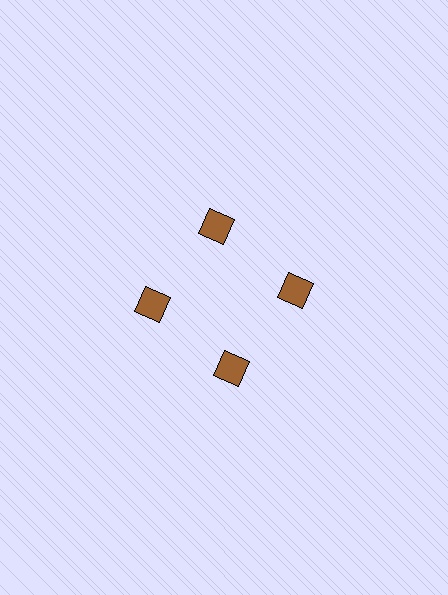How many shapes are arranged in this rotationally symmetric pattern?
There are 4 shapes, arranged in 4 groups of 1.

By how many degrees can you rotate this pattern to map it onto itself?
The pattern maps onto itself every 90 degrees of rotation.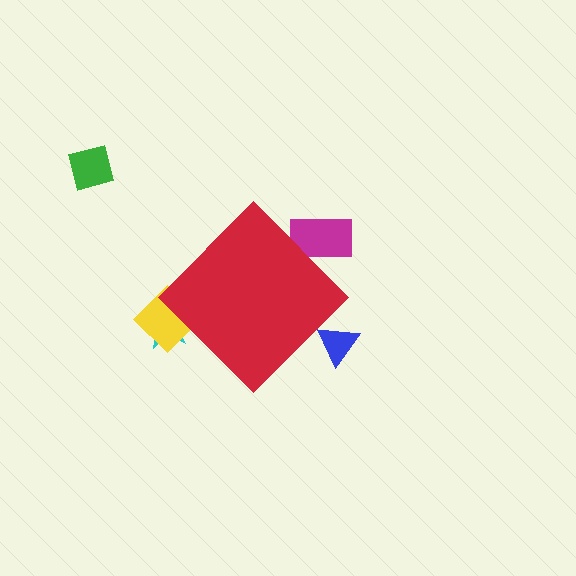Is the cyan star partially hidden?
Yes, the cyan star is partially hidden behind the red diamond.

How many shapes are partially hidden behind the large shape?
4 shapes are partially hidden.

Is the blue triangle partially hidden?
Yes, the blue triangle is partially hidden behind the red diamond.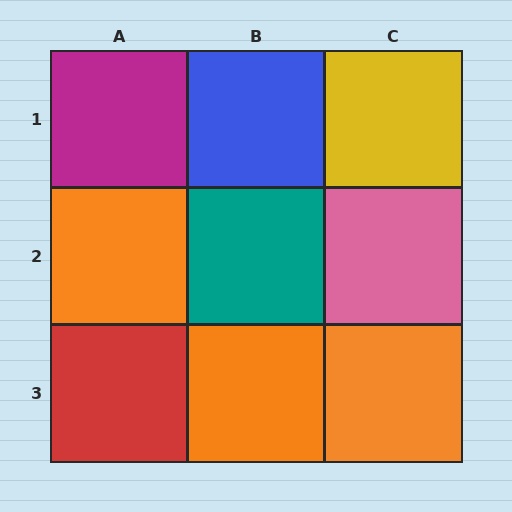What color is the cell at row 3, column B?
Orange.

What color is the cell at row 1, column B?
Blue.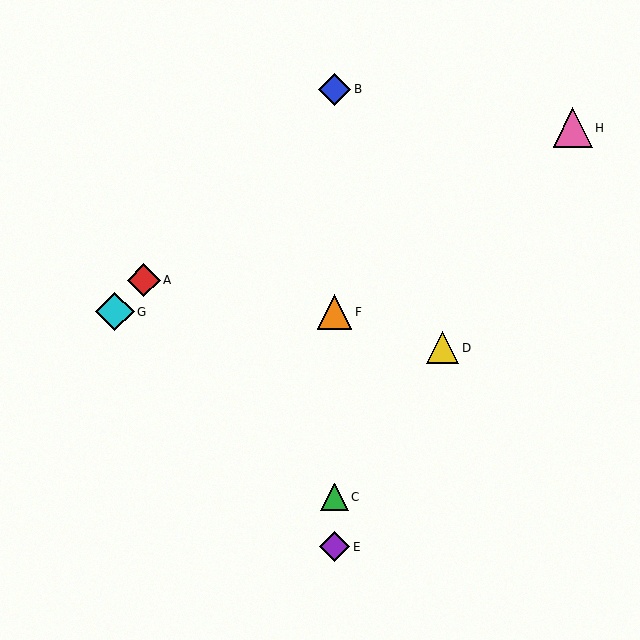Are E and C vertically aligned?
Yes, both are at x≈335.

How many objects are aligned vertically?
4 objects (B, C, E, F) are aligned vertically.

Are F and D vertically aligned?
No, F is at x≈335 and D is at x≈443.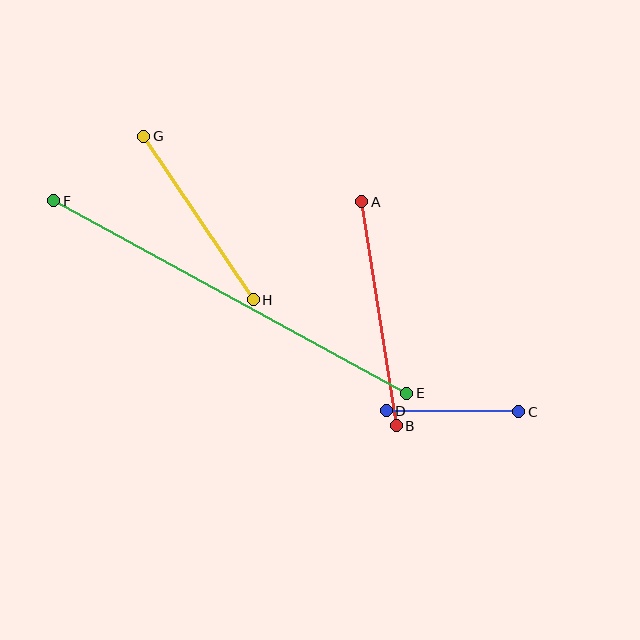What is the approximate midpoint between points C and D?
The midpoint is at approximately (453, 411) pixels.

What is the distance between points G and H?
The distance is approximately 197 pixels.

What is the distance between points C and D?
The distance is approximately 133 pixels.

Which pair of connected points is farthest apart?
Points E and F are farthest apart.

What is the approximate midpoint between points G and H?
The midpoint is at approximately (199, 218) pixels.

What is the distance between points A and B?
The distance is approximately 227 pixels.